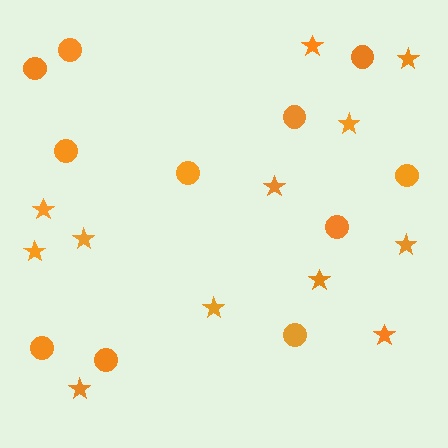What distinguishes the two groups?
There are 2 groups: one group of circles (11) and one group of stars (12).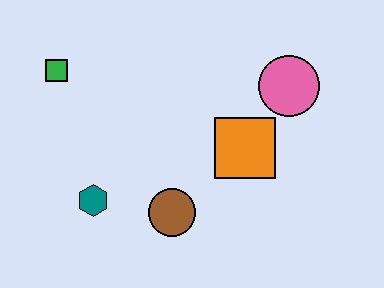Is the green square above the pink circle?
Yes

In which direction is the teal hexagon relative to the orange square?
The teal hexagon is to the left of the orange square.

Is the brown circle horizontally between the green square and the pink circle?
Yes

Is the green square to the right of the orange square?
No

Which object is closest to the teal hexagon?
The brown circle is closest to the teal hexagon.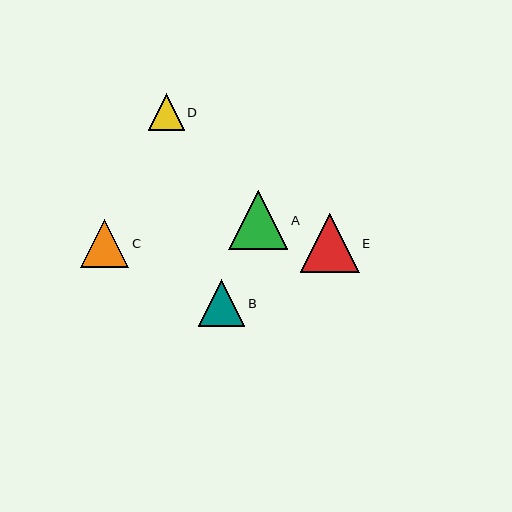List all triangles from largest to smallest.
From largest to smallest: E, A, C, B, D.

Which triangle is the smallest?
Triangle D is the smallest with a size of approximately 36 pixels.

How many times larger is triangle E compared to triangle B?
Triangle E is approximately 1.3 times the size of triangle B.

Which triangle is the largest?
Triangle E is the largest with a size of approximately 59 pixels.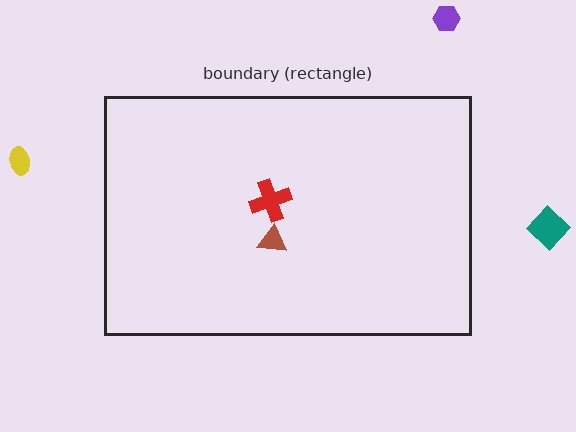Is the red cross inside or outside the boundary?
Inside.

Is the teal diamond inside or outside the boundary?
Outside.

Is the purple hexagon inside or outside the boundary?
Outside.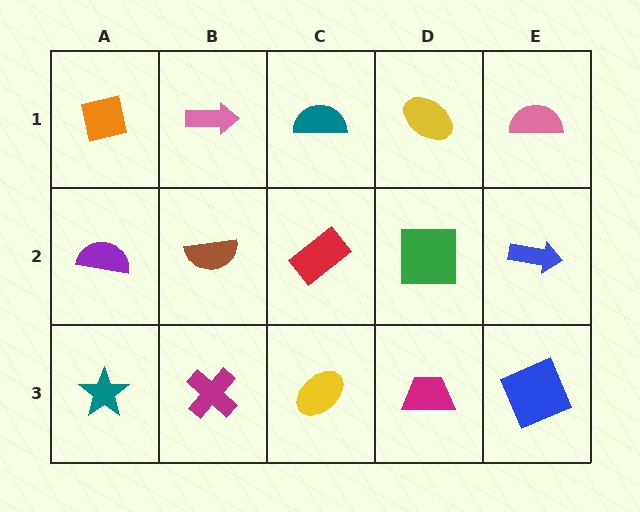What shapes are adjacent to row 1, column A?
A purple semicircle (row 2, column A), a pink arrow (row 1, column B).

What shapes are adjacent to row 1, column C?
A red rectangle (row 2, column C), a pink arrow (row 1, column B), a yellow ellipse (row 1, column D).